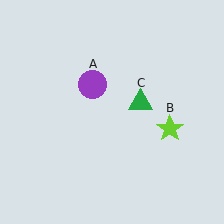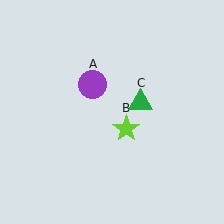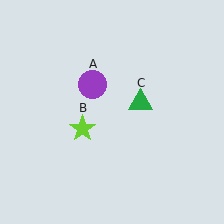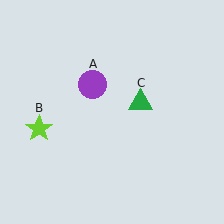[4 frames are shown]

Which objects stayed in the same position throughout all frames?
Purple circle (object A) and green triangle (object C) remained stationary.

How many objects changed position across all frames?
1 object changed position: lime star (object B).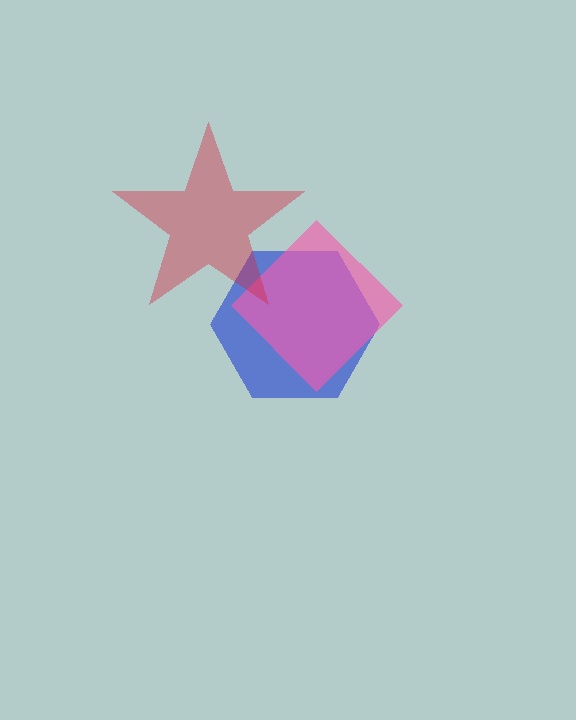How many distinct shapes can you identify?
There are 3 distinct shapes: a blue hexagon, a pink diamond, a red star.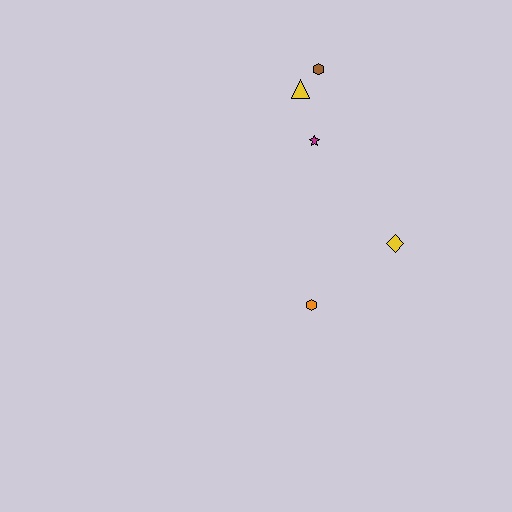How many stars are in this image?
There is 1 star.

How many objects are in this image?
There are 5 objects.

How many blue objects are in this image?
There are no blue objects.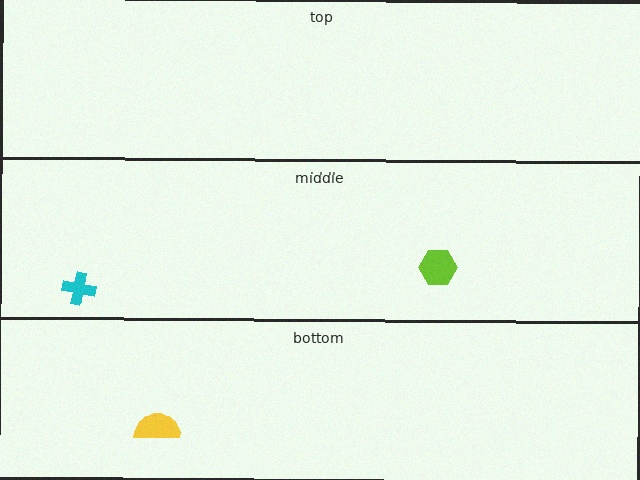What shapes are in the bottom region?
The yellow semicircle.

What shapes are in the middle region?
The cyan cross, the lime hexagon.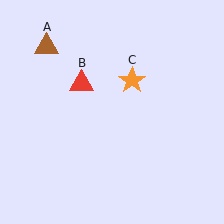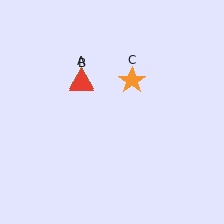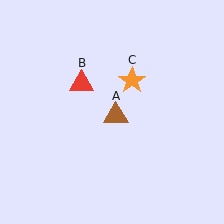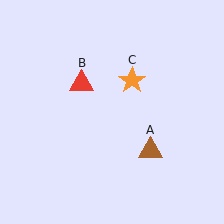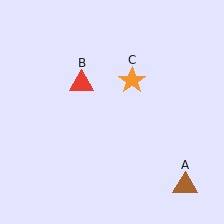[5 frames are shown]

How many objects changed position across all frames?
1 object changed position: brown triangle (object A).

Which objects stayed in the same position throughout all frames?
Red triangle (object B) and orange star (object C) remained stationary.